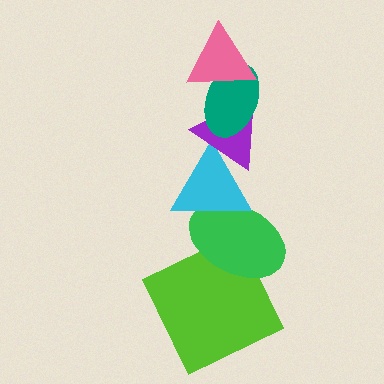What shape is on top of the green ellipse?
The cyan triangle is on top of the green ellipse.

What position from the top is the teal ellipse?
The teal ellipse is 2nd from the top.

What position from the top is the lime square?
The lime square is 6th from the top.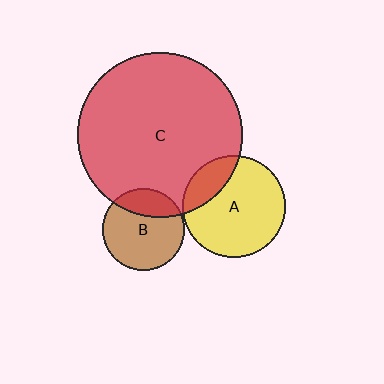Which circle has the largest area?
Circle C (red).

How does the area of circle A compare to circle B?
Approximately 1.5 times.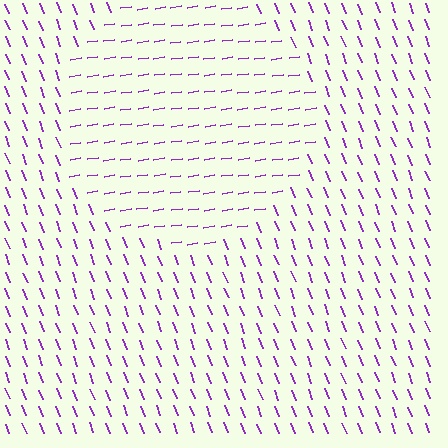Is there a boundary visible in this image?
Yes, there is a texture boundary formed by a change in line orientation.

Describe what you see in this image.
The image is filled with small purple line segments. A circle region in the image has lines oriented differently from the surrounding lines, creating a visible texture boundary.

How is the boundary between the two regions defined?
The boundary is defined purely by a change in line orientation (approximately 77 degrees difference). All lines are the same color and thickness.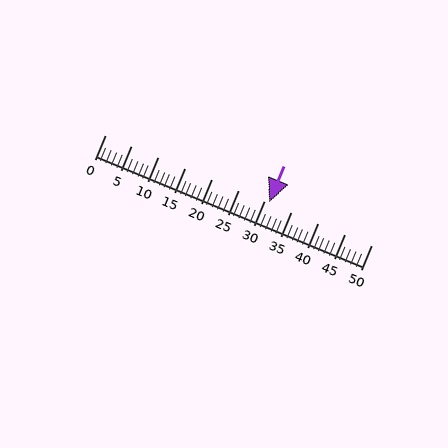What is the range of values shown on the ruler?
The ruler shows values from 0 to 50.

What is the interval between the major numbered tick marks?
The major tick marks are spaced 5 units apart.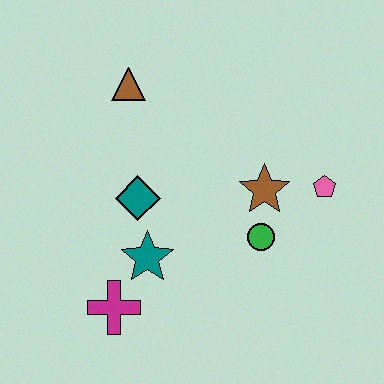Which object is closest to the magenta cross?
The teal star is closest to the magenta cross.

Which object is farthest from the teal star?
The pink pentagon is farthest from the teal star.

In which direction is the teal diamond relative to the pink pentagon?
The teal diamond is to the left of the pink pentagon.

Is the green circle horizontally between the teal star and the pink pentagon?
Yes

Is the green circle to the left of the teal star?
No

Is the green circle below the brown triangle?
Yes